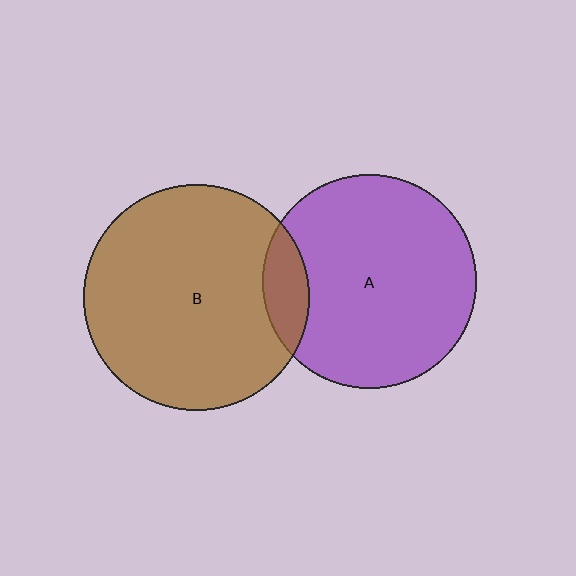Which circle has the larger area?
Circle B (brown).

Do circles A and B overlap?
Yes.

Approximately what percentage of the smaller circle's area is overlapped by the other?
Approximately 10%.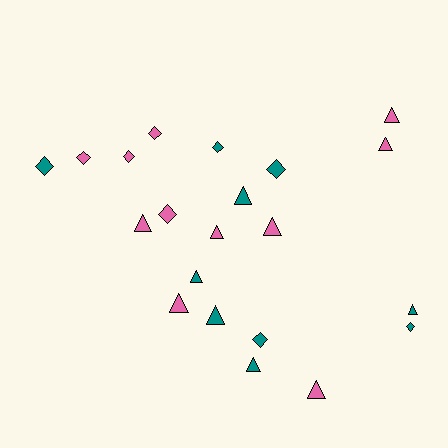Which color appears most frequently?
Pink, with 11 objects.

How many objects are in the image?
There are 21 objects.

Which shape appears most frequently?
Triangle, with 12 objects.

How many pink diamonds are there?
There are 4 pink diamonds.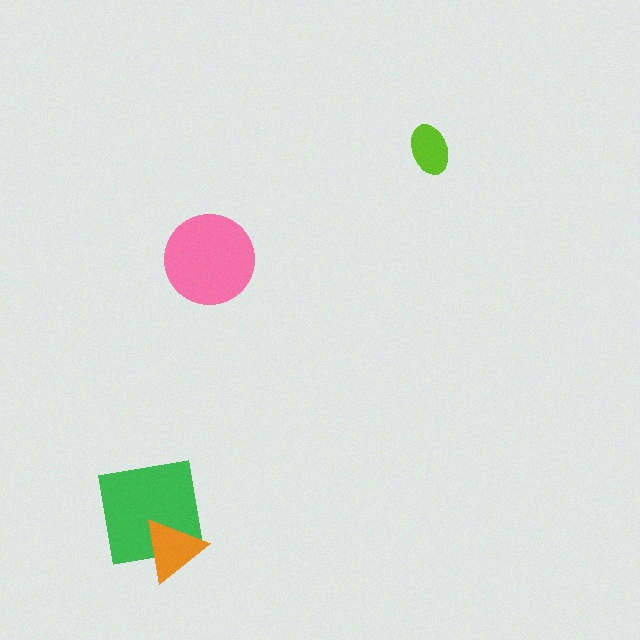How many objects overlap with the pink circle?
0 objects overlap with the pink circle.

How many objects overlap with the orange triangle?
1 object overlaps with the orange triangle.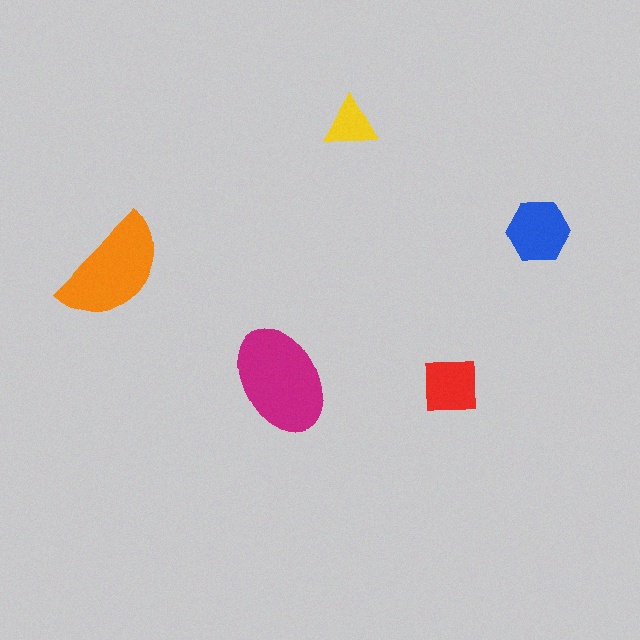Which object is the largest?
The magenta ellipse.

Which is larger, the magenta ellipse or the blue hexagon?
The magenta ellipse.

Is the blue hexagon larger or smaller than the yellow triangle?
Larger.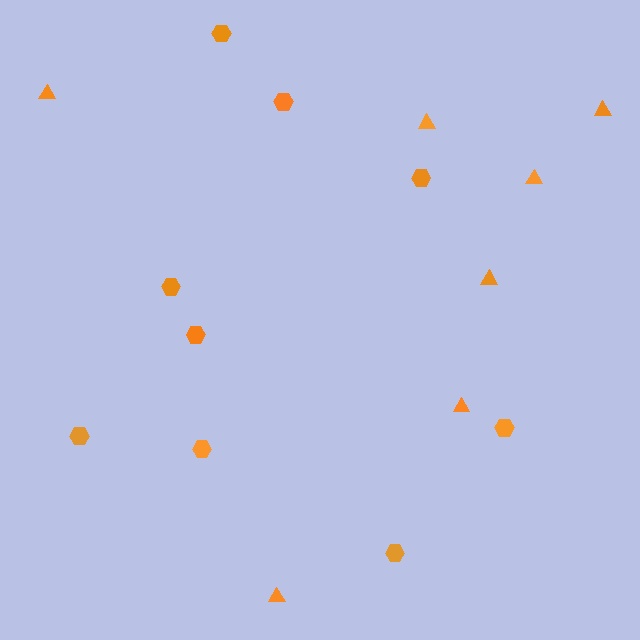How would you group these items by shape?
There are 2 groups: one group of hexagons (9) and one group of triangles (7).